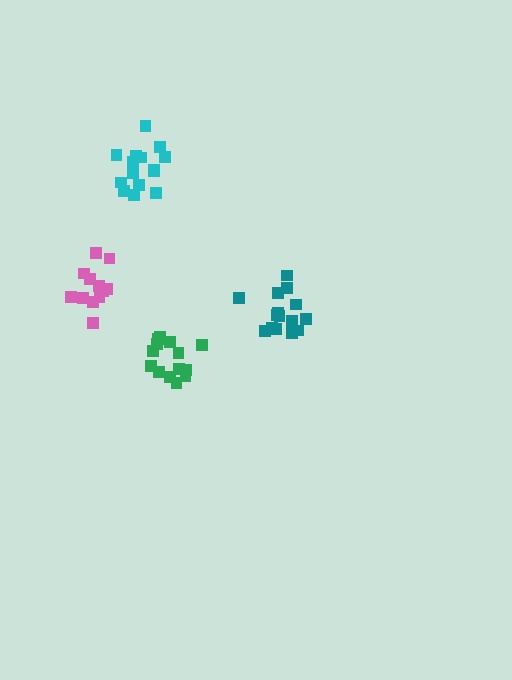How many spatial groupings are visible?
There are 4 spatial groupings.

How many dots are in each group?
Group 1: 15 dots, Group 2: 15 dots, Group 3: 15 dots, Group 4: 12 dots (57 total).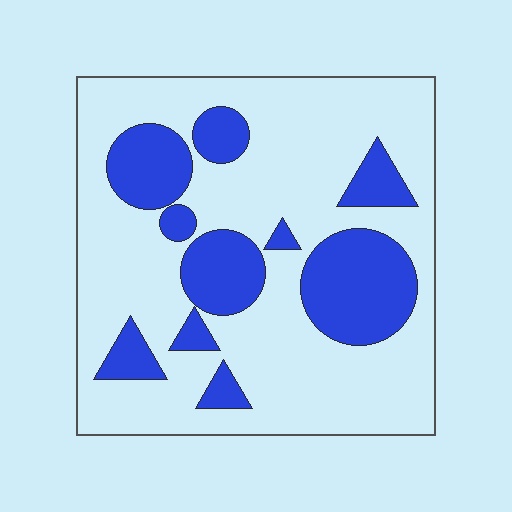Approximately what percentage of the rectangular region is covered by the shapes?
Approximately 25%.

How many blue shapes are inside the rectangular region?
10.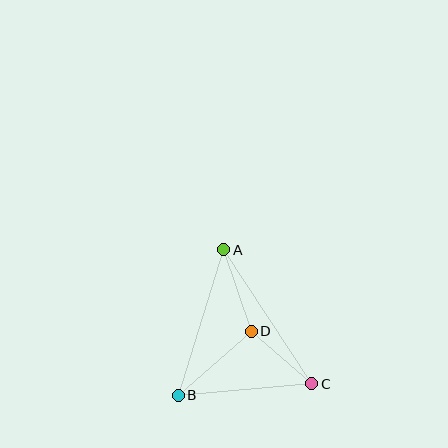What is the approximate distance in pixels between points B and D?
The distance between B and D is approximately 97 pixels.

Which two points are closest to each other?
Points C and D are closest to each other.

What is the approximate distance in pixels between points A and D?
The distance between A and D is approximately 86 pixels.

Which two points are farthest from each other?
Points A and C are farthest from each other.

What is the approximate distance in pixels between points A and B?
The distance between A and B is approximately 152 pixels.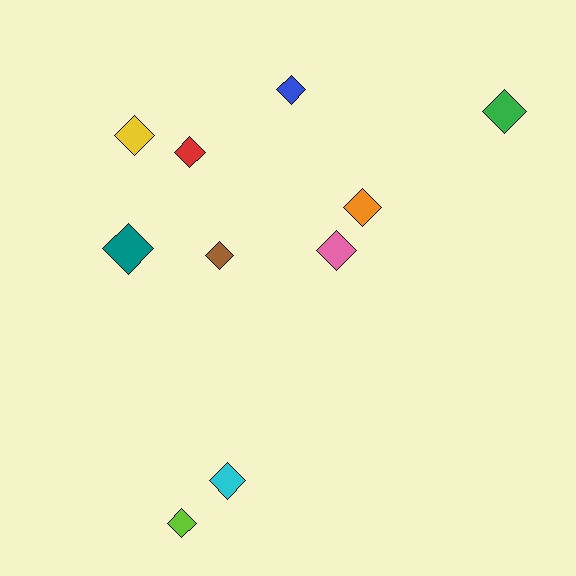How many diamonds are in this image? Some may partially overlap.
There are 10 diamonds.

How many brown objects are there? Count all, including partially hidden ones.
There is 1 brown object.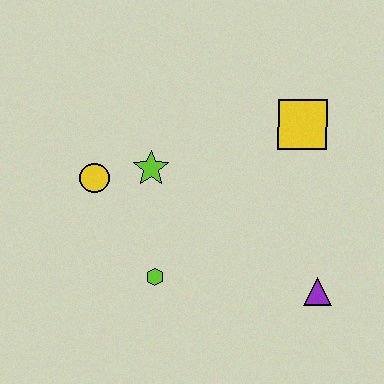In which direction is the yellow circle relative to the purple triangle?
The yellow circle is to the left of the purple triangle.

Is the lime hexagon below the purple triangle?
No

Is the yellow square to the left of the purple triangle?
Yes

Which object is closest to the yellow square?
The lime star is closest to the yellow square.